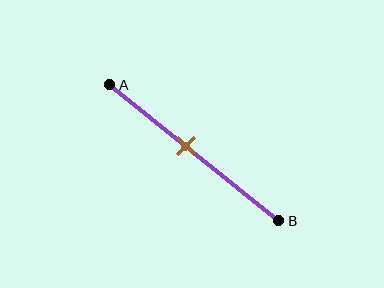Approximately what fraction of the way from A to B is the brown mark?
The brown mark is approximately 45% of the way from A to B.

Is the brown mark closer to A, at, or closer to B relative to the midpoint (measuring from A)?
The brown mark is closer to point A than the midpoint of segment AB.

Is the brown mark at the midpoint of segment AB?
No, the mark is at about 45% from A, not at the 50% midpoint.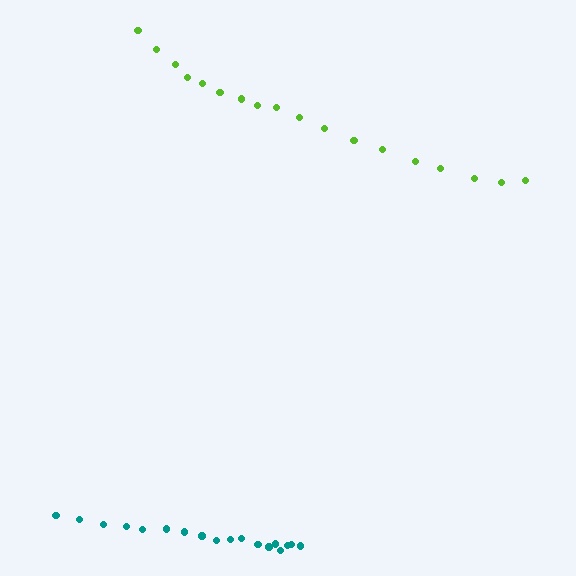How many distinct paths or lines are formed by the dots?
There are 2 distinct paths.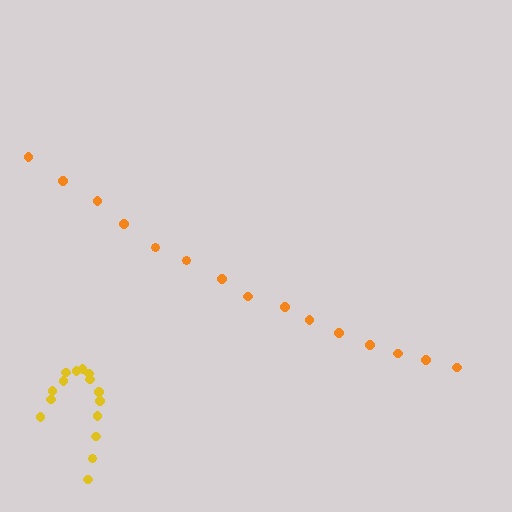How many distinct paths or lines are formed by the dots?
There are 2 distinct paths.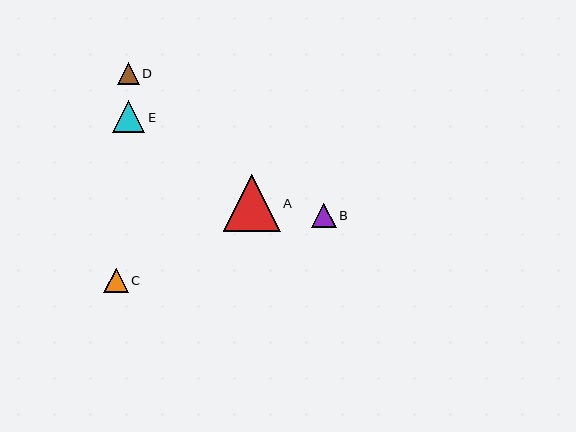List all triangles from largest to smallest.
From largest to smallest: A, E, B, C, D.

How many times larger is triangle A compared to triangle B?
Triangle A is approximately 2.4 times the size of triangle B.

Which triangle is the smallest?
Triangle D is the smallest with a size of approximately 22 pixels.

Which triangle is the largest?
Triangle A is the largest with a size of approximately 57 pixels.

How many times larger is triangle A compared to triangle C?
Triangle A is approximately 2.4 times the size of triangle C.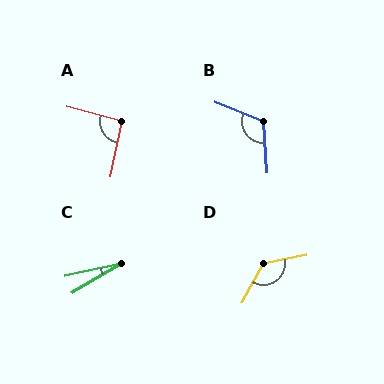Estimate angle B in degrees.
Approximately 116 degrees.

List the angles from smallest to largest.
C (18°), A (92°), B (116°), D (130°).